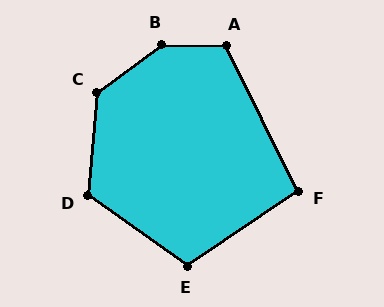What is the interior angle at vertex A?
Approximately 117 degrees (obtuse).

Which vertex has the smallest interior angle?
F, at approximately 98 degrees.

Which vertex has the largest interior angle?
B, at approximately 142 degrees.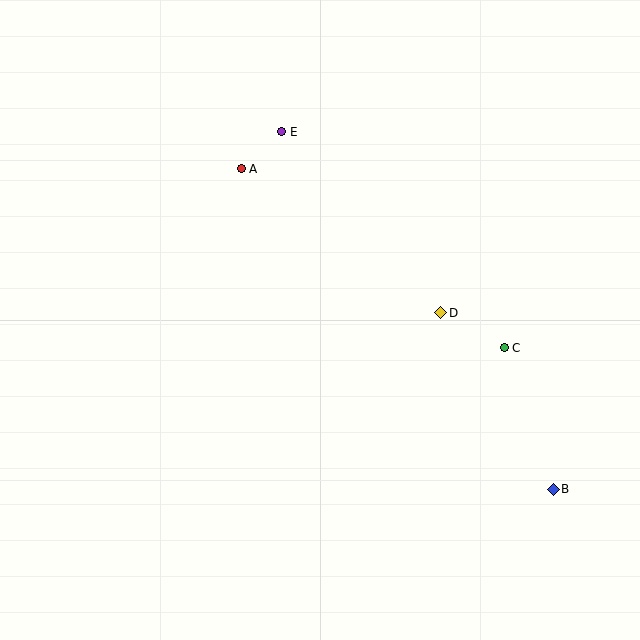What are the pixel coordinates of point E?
Point E is at (282, 132).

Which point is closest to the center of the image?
Point D at (441, 313) is closest to the center.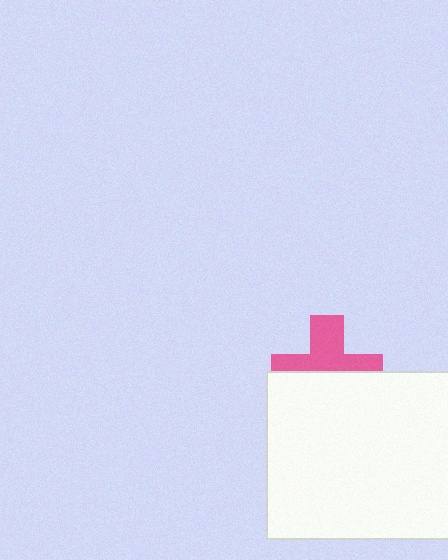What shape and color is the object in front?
The object in front is a white rectangle.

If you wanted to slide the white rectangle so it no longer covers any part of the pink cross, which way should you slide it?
Slide it down — that is the most direct way to separate the two shapes.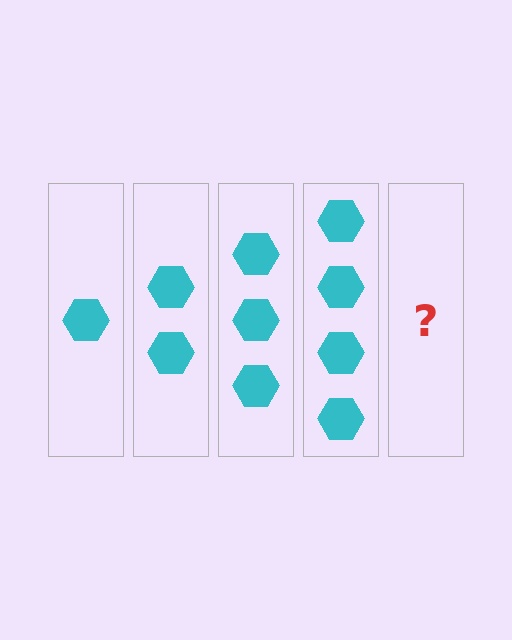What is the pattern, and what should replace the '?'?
The pattern is that each step adds one more hexagon. The '?' should be 5 hexagons.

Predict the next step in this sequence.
The next step is 5 hexagons.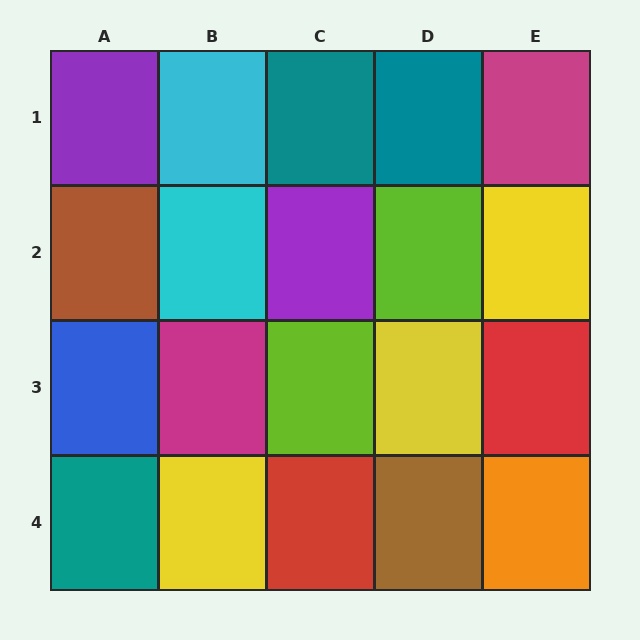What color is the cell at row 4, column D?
Brown.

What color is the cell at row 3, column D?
Yellow.